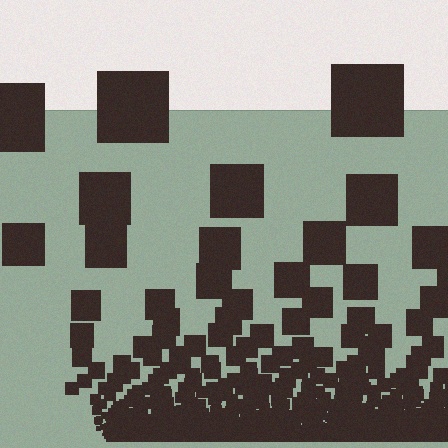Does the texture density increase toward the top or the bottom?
Density increases toward the bottom.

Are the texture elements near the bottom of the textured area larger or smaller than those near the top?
Smaller. The gradient is inverted — elements near the bottom are smaller and denser.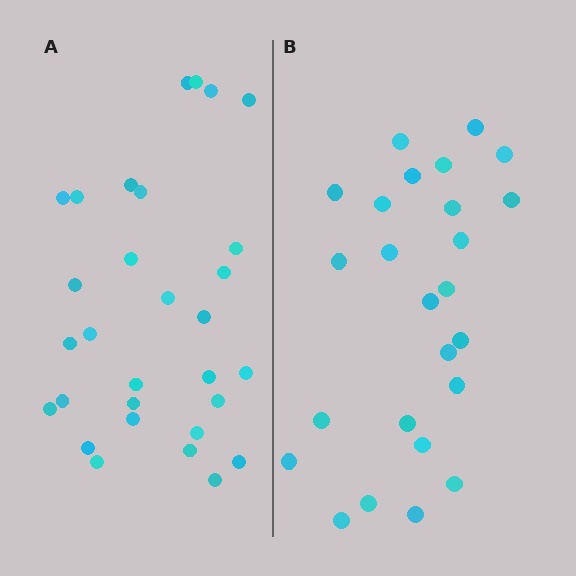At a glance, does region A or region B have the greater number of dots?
Region A (the left region) has more dots.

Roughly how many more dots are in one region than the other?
Region A has about 5 more dots than region B.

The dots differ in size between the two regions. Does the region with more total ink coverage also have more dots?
No. Region B has more total ink coverage because its dots are larger, but region A actually contains more individual dots. Total area can be misleading — the number of items is what matters here.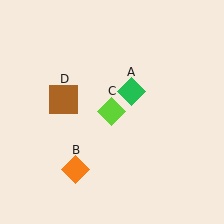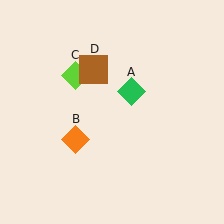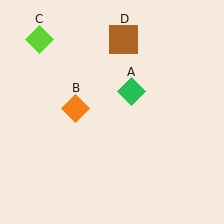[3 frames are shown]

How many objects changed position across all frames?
3 objects changed position: orange diamond (object B), lime diamond (object C), brown square (object D).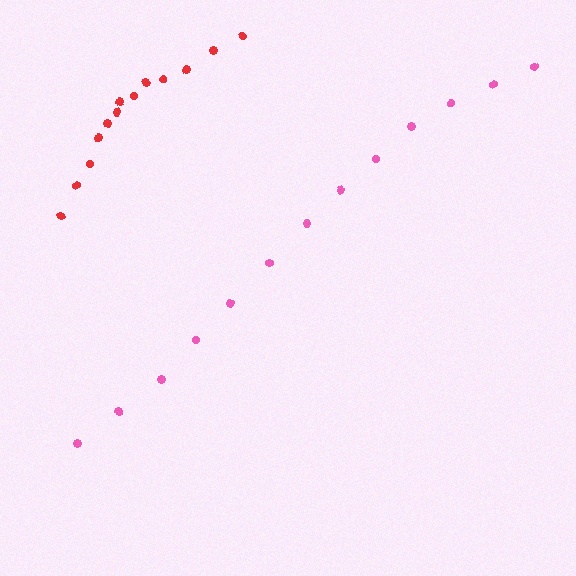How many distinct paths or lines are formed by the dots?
There are 2 distinct paths.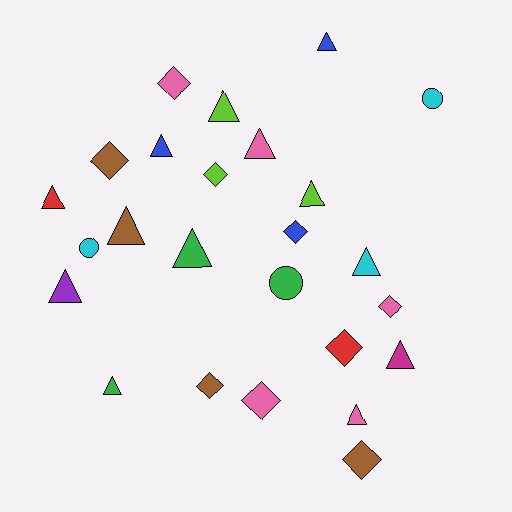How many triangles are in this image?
There are 13 triangles.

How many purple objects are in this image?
There is 1 purple object.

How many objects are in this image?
There are 25 objects.